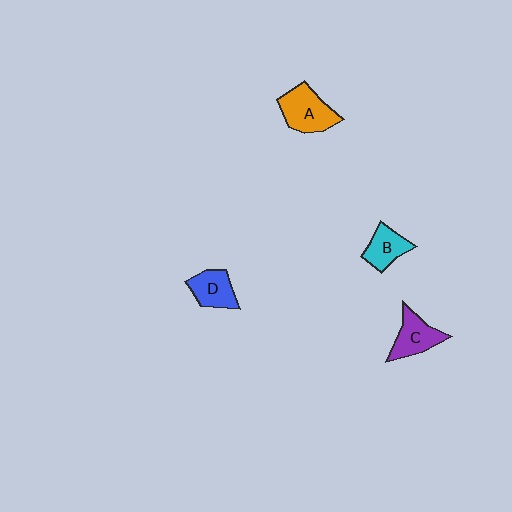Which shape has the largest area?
Shape A (orange).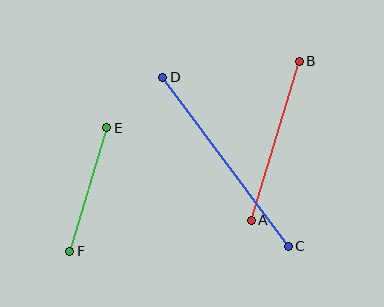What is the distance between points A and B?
The distance is approximately 166 pixels.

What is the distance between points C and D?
The distance is approximately 211 pixels.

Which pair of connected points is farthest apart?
Points C and D are farthest apart.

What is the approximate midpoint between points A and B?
The midpoint is at approximately (275, 141) pixels.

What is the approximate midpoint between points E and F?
The midpoint is at approximately (88, 190) pixels.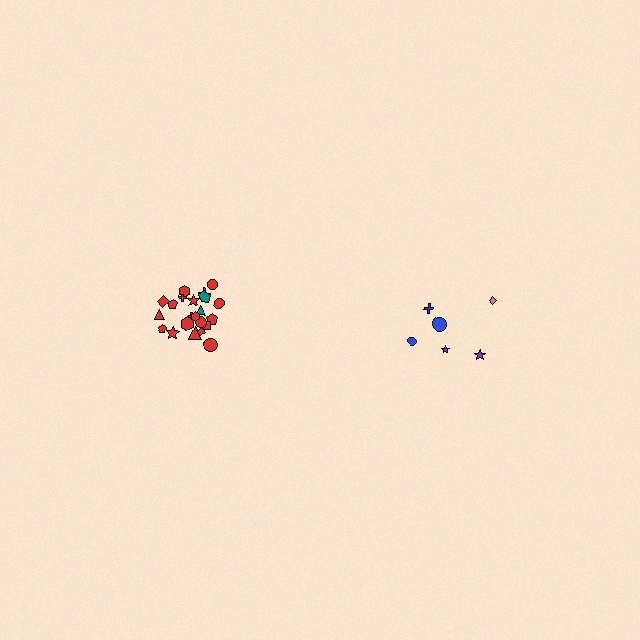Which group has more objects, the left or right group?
The left group.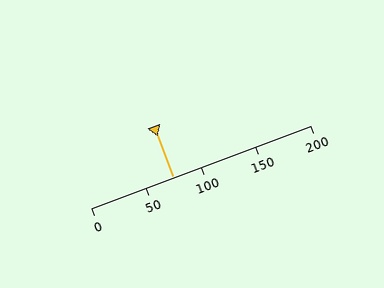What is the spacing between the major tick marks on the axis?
The major ticks are spaced 50 apart.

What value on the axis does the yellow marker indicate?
The marker indicates approximately 75.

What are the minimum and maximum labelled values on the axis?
The axis runs from 0 to 200.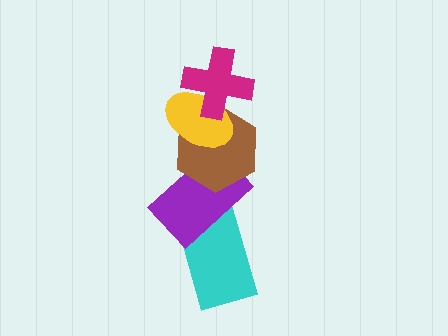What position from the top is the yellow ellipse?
The yellow ellipse is 2nd from the top.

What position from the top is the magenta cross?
The magenta cross is 1st from the top.